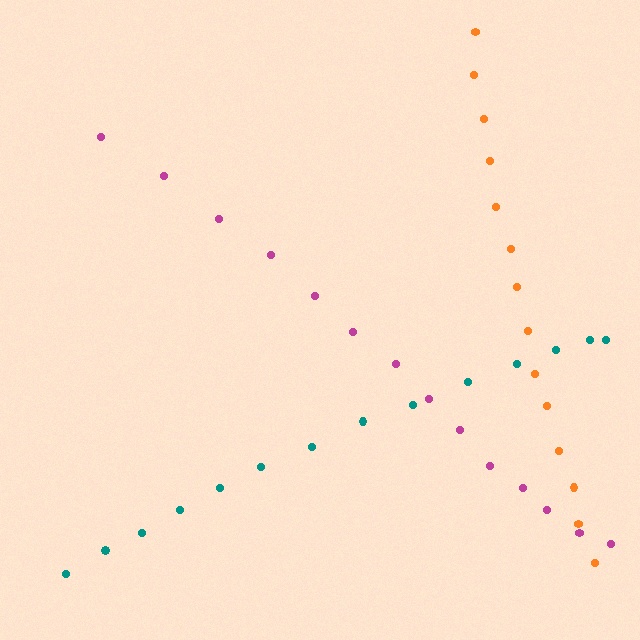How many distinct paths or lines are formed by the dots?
There are 3 distinct paths.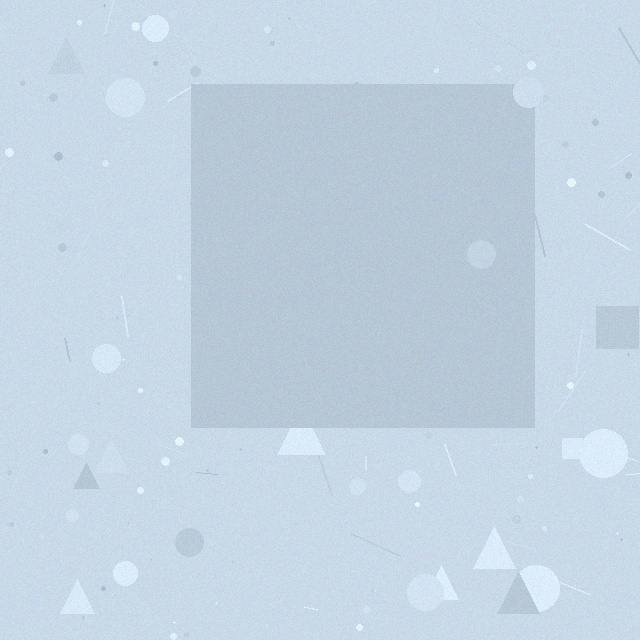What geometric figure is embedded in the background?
A square is embedded in the background.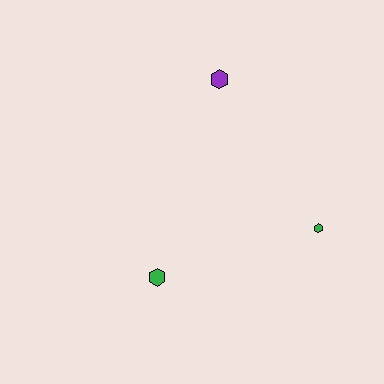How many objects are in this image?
There are 3 objects.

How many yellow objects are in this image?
There are no yellow objects.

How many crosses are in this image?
There are no crosses.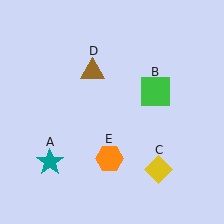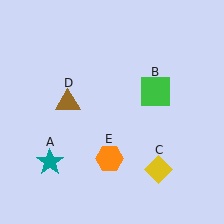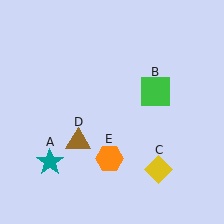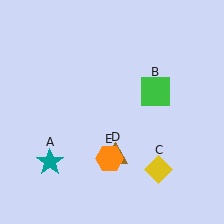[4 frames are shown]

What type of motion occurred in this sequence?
The brown triangle (object D) rotated counterclockwise around the center of the scene.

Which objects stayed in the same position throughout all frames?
Teal star (object A) and green square (object B) and yellow diamond (object C) and orange hexagon (object E) remained stationary.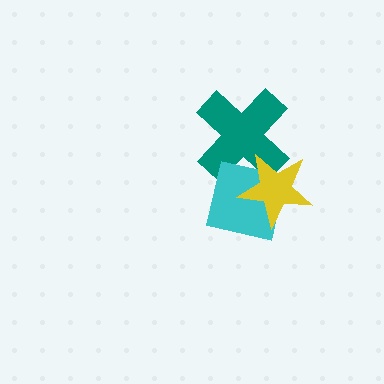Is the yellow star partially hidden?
No, no other shape covers it.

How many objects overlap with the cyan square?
2 objects overlap with the cyan square.